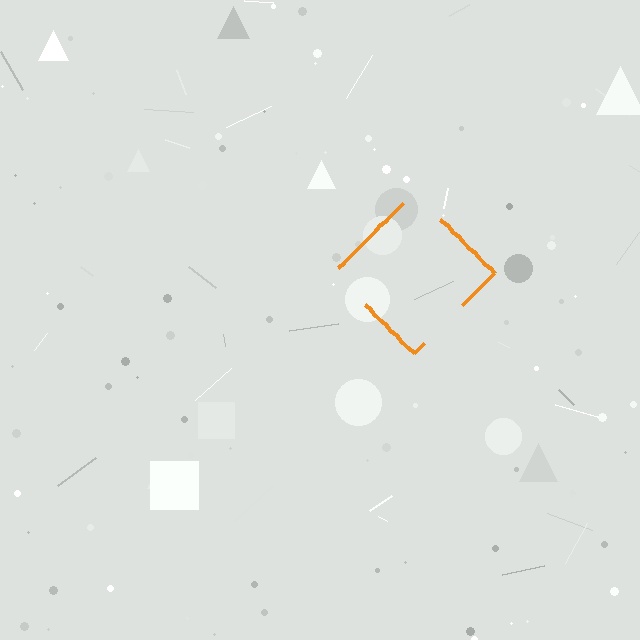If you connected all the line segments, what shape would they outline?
They would outline a diamond.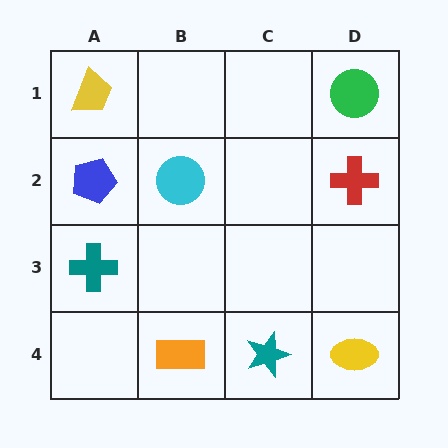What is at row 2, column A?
A blue pentagon.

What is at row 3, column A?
A teal cross.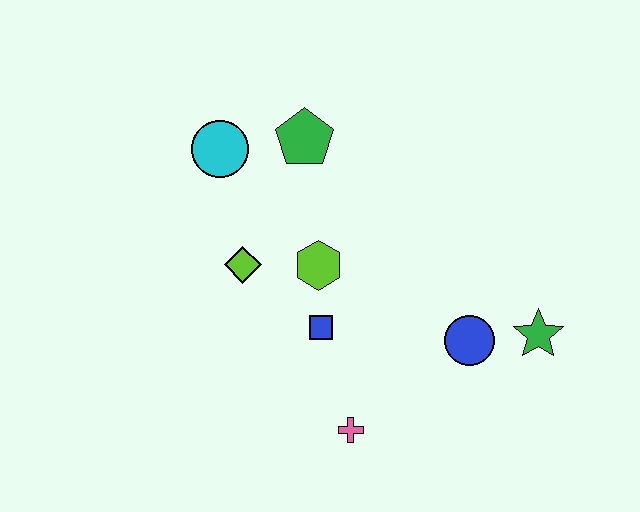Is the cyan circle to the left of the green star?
Yes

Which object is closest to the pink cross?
The blue square is closest to the pink cross.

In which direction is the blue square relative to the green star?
The blue square is to the left of the green star.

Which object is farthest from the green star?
The cyan circle is farthest from the green star.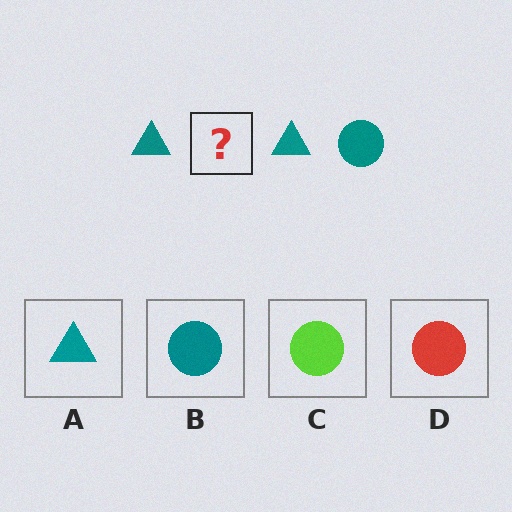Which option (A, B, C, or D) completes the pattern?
B.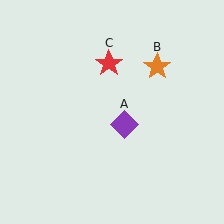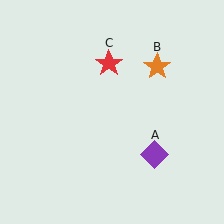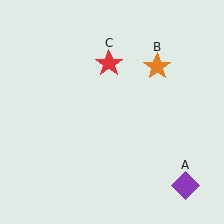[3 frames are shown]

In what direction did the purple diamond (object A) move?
The purple diamond (object A) moved down and to the right.